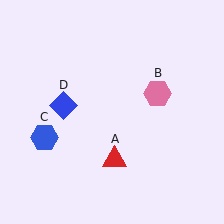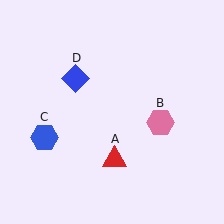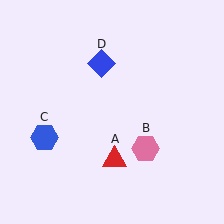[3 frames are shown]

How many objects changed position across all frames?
2 objects changed position: pink hexagon (object B), blue diamond (object D).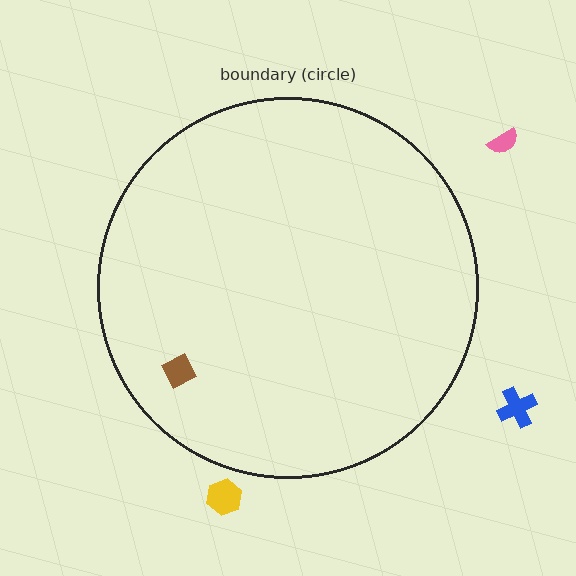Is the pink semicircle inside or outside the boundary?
Outside.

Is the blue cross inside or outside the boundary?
Outside.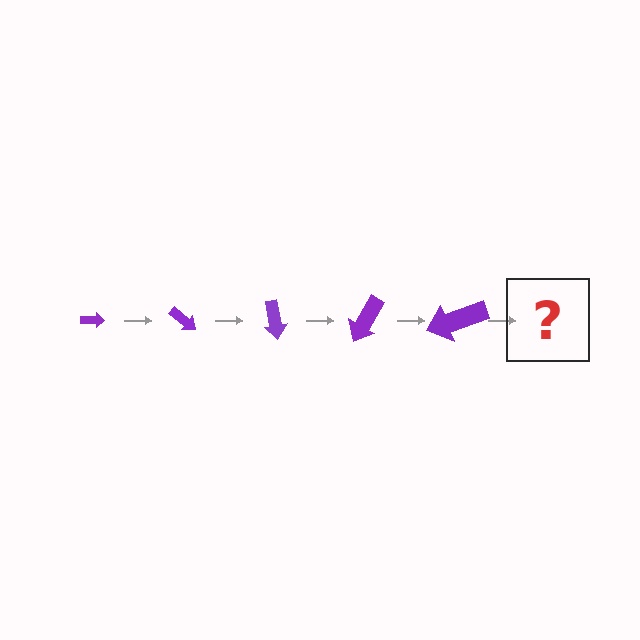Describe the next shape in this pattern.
It should be an arrow, larger than the previous one and rotated 200 degrees from the start.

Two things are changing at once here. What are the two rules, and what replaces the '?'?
The two rules are that the arrow grows larger each step and it rotates 40 degrees each step. The '?' should be an arrow, larger than the previous one and rotated 200 degrees from the start.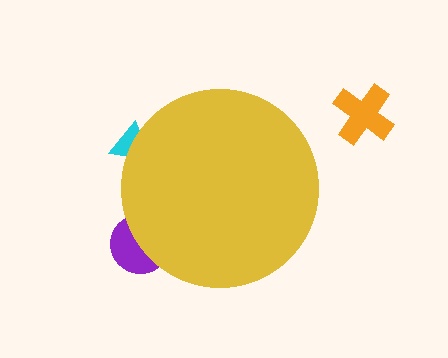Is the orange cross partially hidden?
No, the orange cross is fully visible.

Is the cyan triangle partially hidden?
Yes, the cyan triangle is partially hidden behind the yellow circle.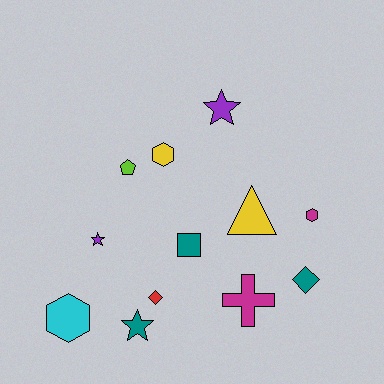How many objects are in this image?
There are 12 objects.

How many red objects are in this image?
There is 1 red object.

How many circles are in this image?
There are no circles.